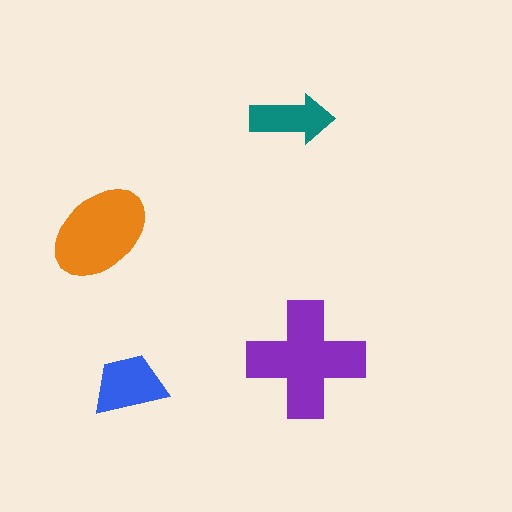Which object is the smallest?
The teal arrow.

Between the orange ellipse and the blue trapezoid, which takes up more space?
The orange ellipse.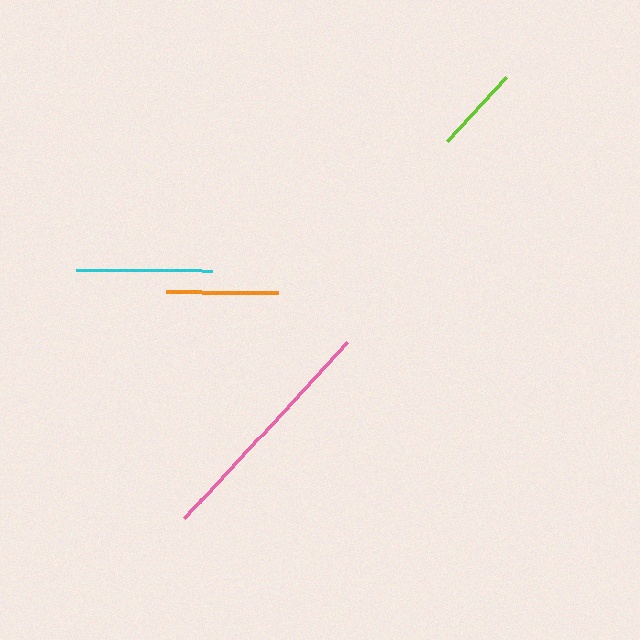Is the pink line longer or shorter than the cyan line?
The pink line is longer than the cyan line.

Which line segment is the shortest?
The lime line is the shortest at approximately 87 pixels.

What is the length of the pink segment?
The pink segment is approximately 240 pixels long.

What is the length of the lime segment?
The lime segment is approximately 87 pixels long.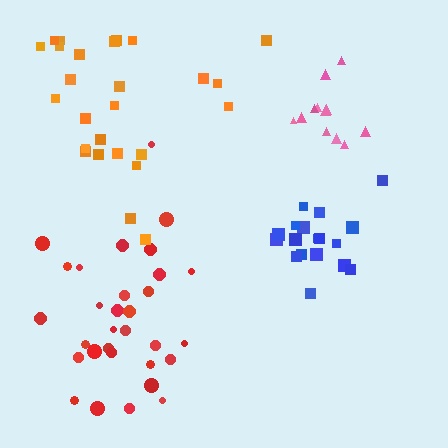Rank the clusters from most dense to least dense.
blue, pink, red, orange.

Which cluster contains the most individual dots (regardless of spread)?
Red (31).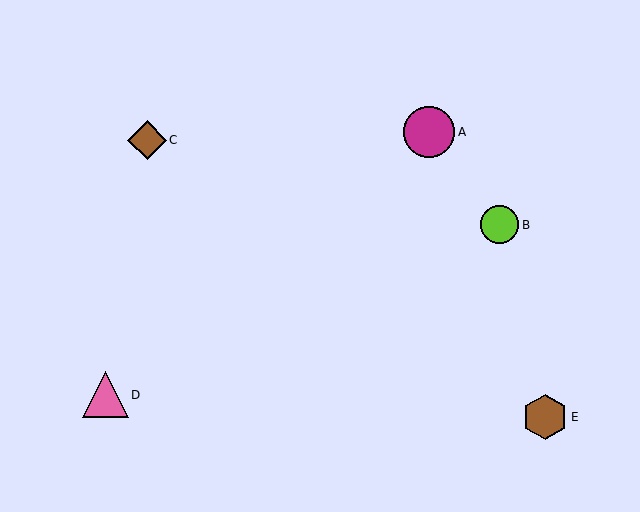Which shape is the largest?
The magenta circle (labeled A) is the largest.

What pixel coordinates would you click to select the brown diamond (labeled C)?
Click at (147, 140) to select the brown diamond C.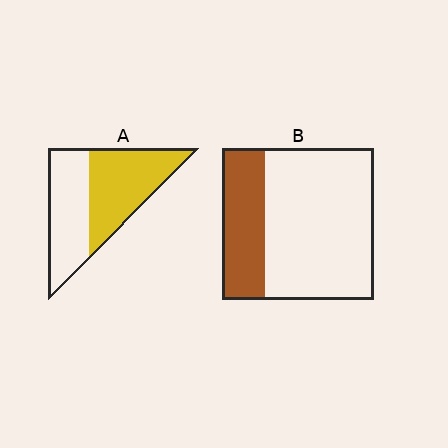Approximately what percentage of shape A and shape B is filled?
A is approximately 55% and B is approximately 30%.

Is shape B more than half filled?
No.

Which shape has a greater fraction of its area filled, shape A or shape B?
Shape A.